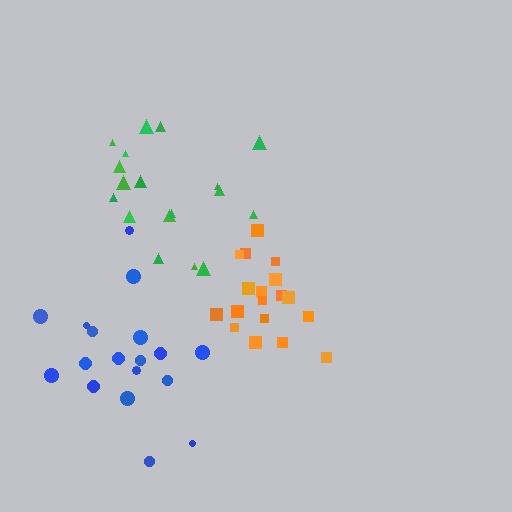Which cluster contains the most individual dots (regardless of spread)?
Orange (19).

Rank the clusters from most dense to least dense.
orange, blue, green.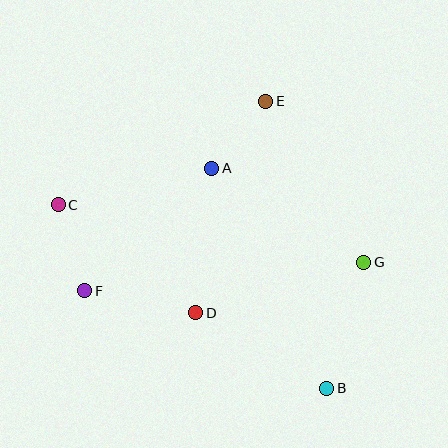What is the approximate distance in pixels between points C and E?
The distance between C and E is approximately 232 pixels.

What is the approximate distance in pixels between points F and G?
The distance between F and G is approximately 280 pixels.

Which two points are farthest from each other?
Points B and C are farthest from each other.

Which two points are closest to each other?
Points A and E are closest to each other.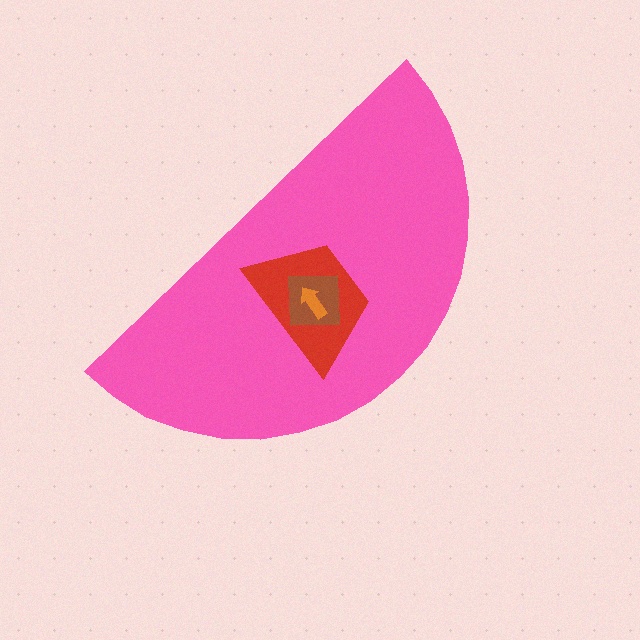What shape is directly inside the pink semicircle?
The red trapezoid.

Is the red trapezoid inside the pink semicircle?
Yes.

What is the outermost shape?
The pink semicircle.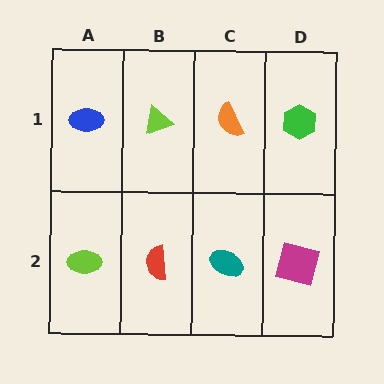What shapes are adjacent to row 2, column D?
A green hexagon (row 1, column D), a teal ellipse (row 2, column C).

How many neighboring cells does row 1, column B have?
3.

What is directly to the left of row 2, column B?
A lime ellipse.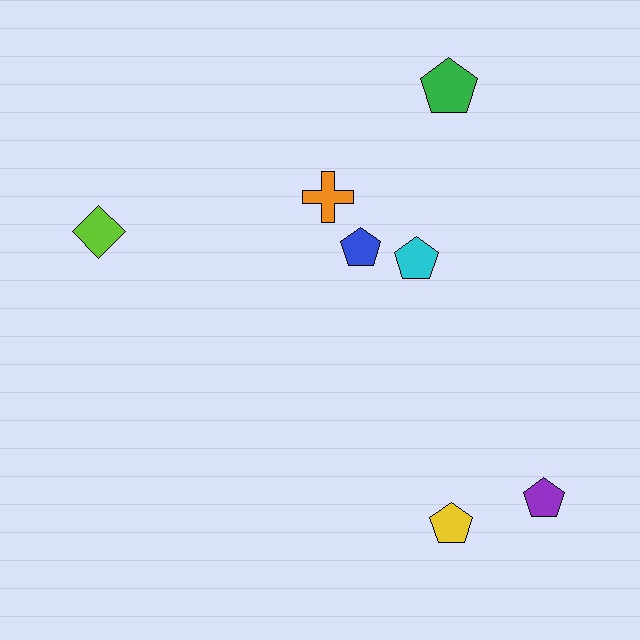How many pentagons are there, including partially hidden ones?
There are 5 pentagons.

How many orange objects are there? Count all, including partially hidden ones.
There is 1 orange object.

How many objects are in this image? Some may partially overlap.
There are 7 objects.